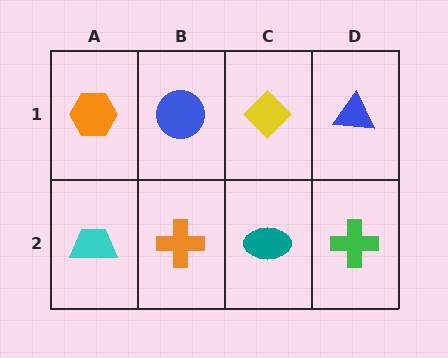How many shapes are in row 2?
4 shapes.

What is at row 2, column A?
A cyan trapezoid.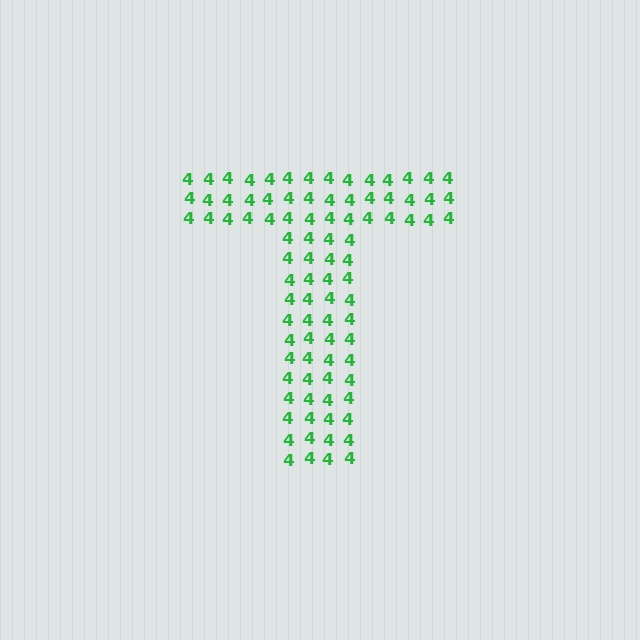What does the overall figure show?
The overall figure shows the letter T.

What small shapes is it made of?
It is made of small digit 4's.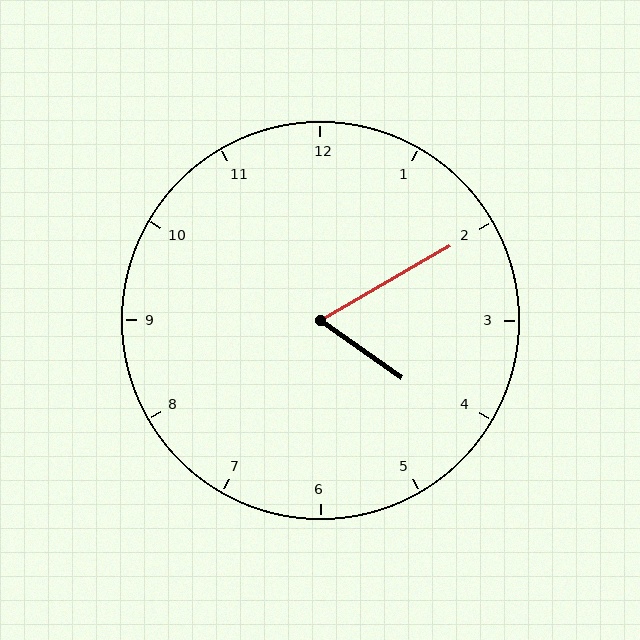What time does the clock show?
4:10.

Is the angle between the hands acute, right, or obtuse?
It is acute.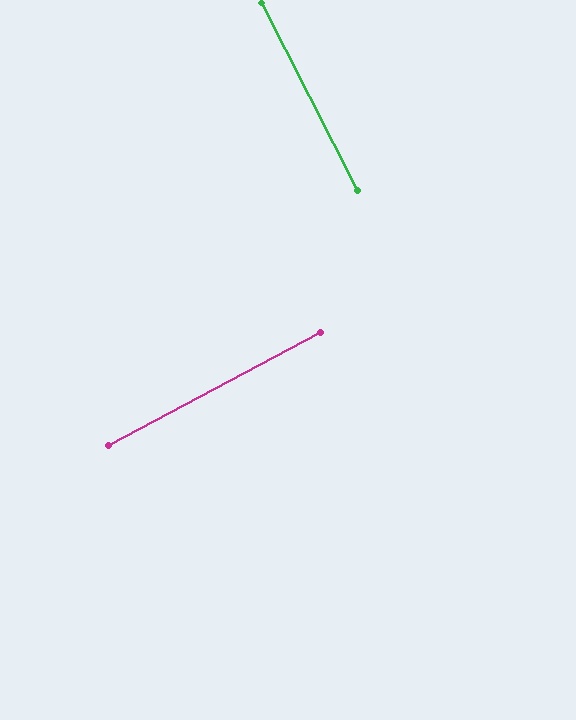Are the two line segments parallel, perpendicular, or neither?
Perpendicular — they meet at approximately 89°.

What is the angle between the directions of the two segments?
Approximately 89 degrees.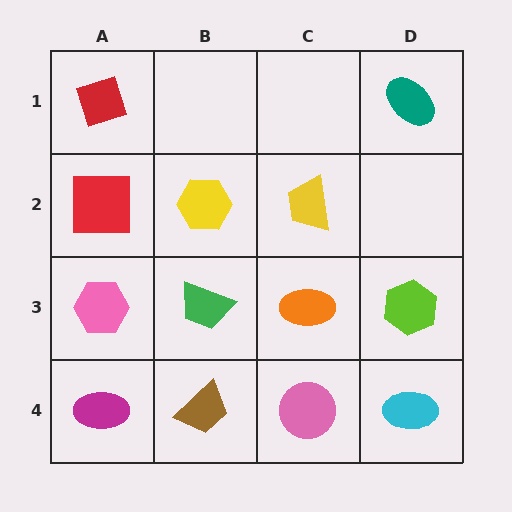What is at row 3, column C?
An orange ellipse.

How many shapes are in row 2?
3 shapes.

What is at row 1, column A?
A red diamond.